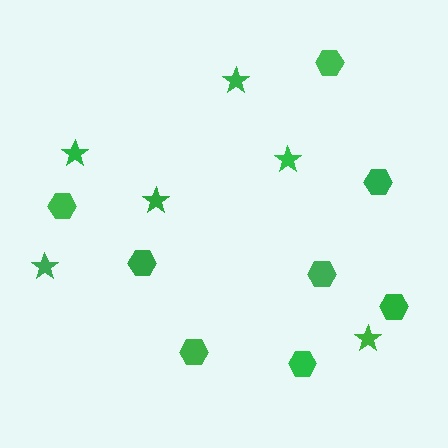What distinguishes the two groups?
There are 2 groups: one group of stars (6) and one group of hexagons (8).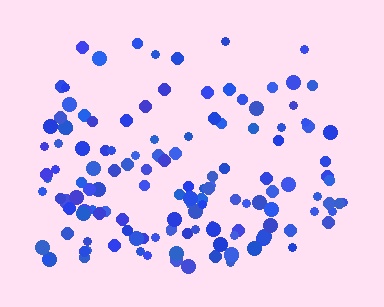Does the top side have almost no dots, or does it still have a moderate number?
Still a moderate number, just noticeably fewer than the bottom.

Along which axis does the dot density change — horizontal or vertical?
Vertical.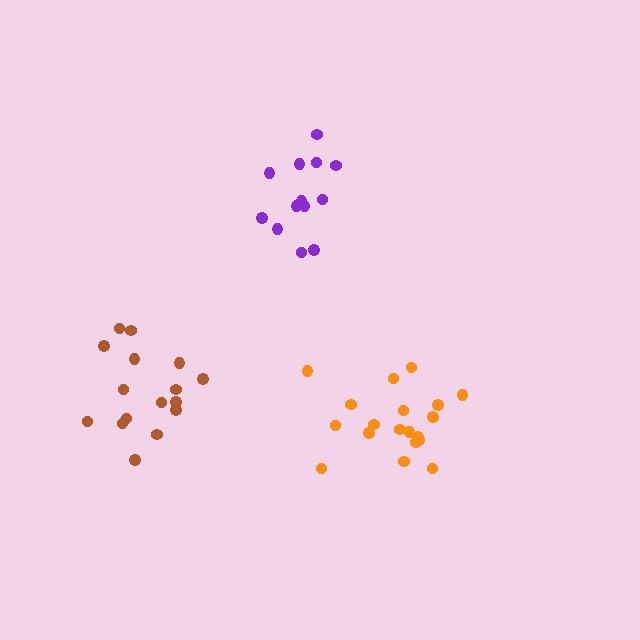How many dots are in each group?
Group 1: 13 dots, Group 2: 16 dots, Group 3: 19 dots (48 total).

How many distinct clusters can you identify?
There are 3 distinct clusters.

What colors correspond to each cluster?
The clusters are colored: purple, brown, orange.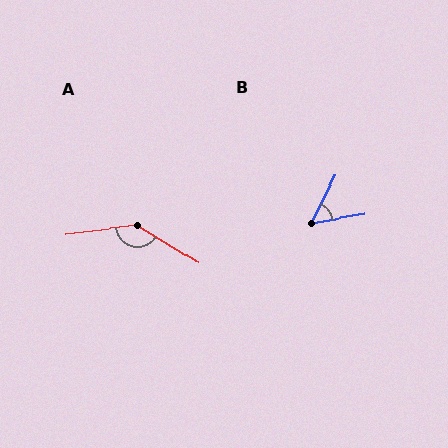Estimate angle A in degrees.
Approximately 141 degrees.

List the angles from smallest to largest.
B (54°), A (141°).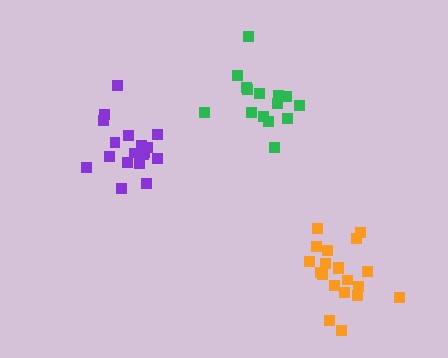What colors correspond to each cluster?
The clusters are colored: green, orange, purple.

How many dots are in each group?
Group 1: 15 dots, Group 2: 20 dots, Group 3: 19 dots (54 total).